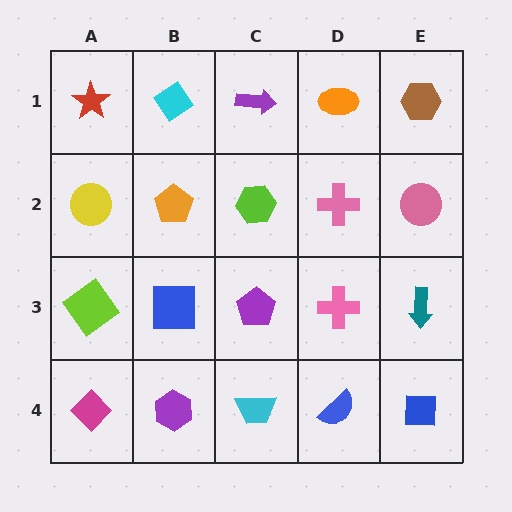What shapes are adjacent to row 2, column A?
A red star (row 1, column A), a lime diamond (row 3, column A), an orange pentagon (row 2, column B).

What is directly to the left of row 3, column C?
A blue square.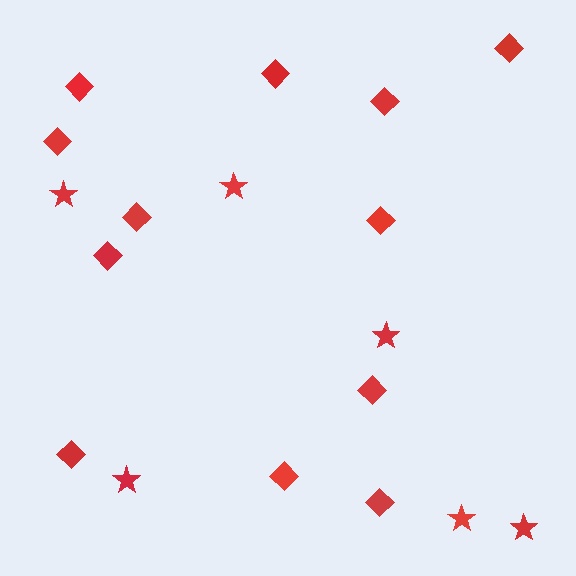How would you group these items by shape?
There are 2 groups: one group of stars (6) and one group of diamonds (12).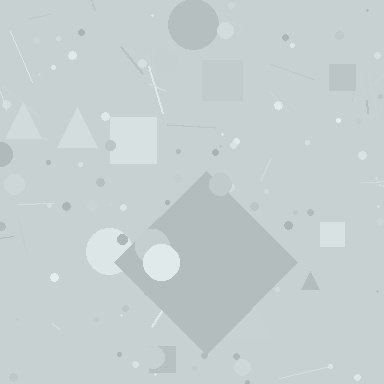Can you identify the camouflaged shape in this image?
The camouflaged shape is a diamond.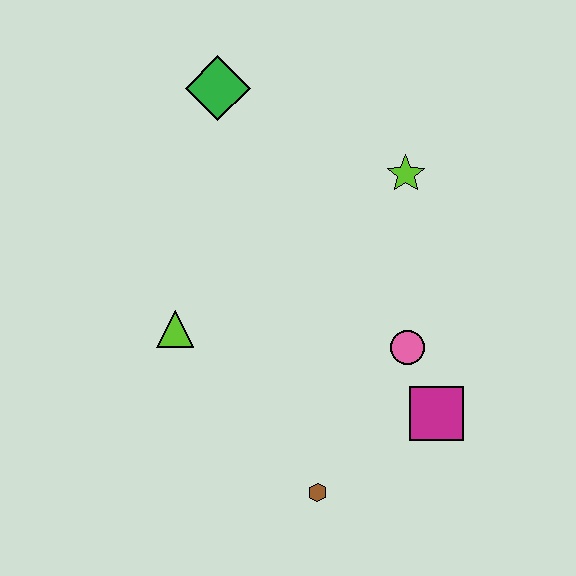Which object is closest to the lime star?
The pink circle is closest to the lime star.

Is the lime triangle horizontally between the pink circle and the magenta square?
No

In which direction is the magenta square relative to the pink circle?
The magenta square is below the pink circle.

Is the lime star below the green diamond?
Yes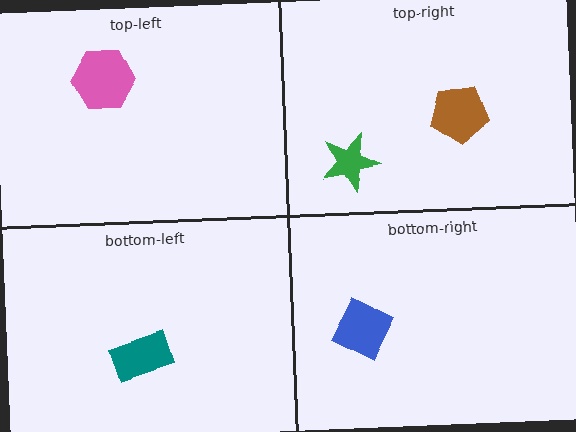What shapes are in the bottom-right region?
The blue square.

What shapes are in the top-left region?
The pink hexagon.